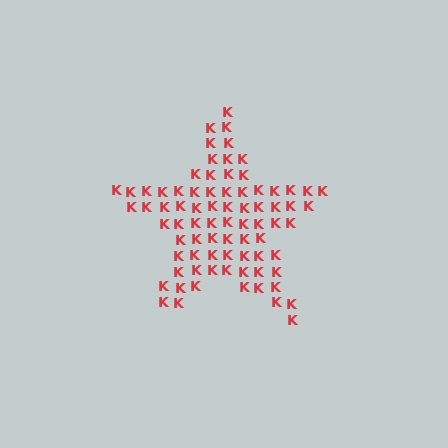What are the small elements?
The small elements are letter K's.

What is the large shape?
The large shape is a star.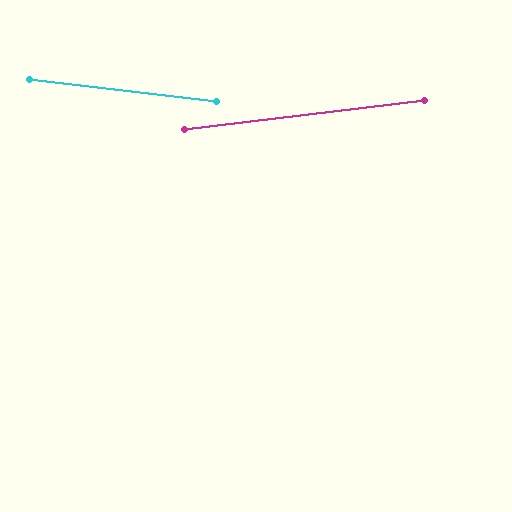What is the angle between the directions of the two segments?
Approximately 13 degrees.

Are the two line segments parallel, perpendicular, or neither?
Neither parallel nor perpendicular — they differ by about 13°.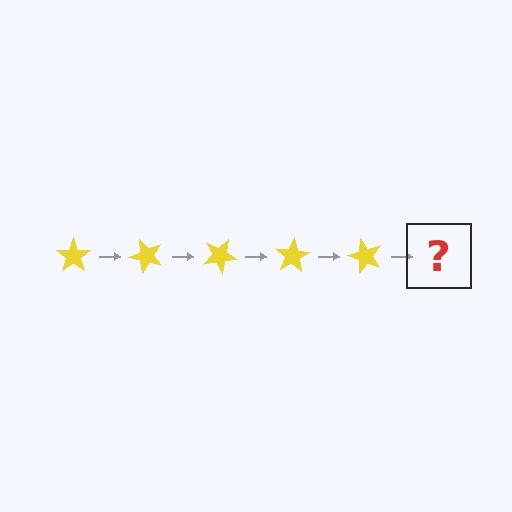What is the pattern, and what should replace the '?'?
The pattern is that the star rotates 50 degrees each step. The '?' should be a yellow star rotated 250 degrees.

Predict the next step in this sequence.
The next step is a yellow star rotated 250 degrees.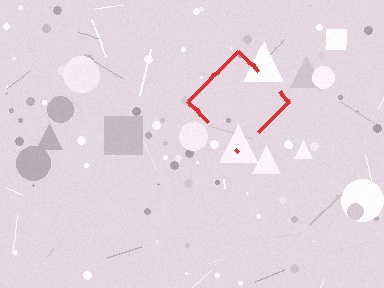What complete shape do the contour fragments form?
The contour fragments form a diamond.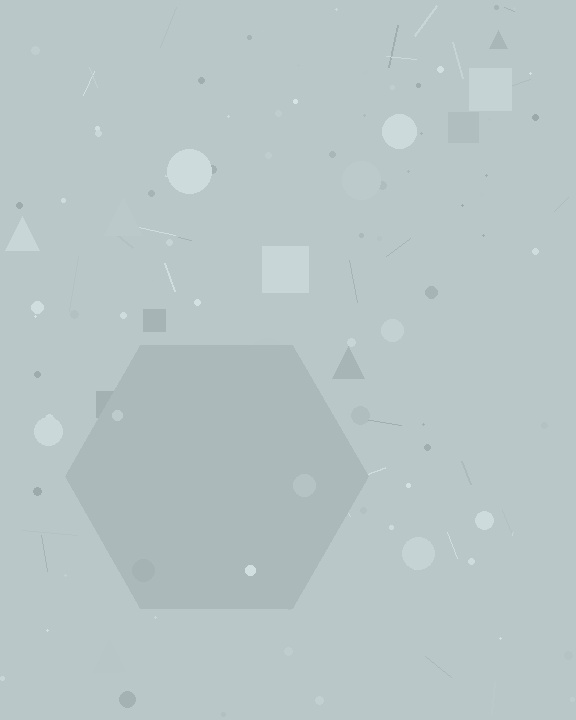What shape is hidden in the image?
A hexagon is hidden in the image.